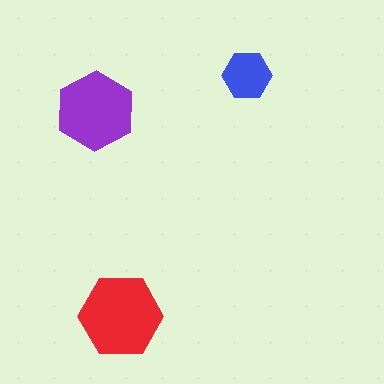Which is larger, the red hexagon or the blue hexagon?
The red one.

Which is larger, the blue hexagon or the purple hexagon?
The purple one.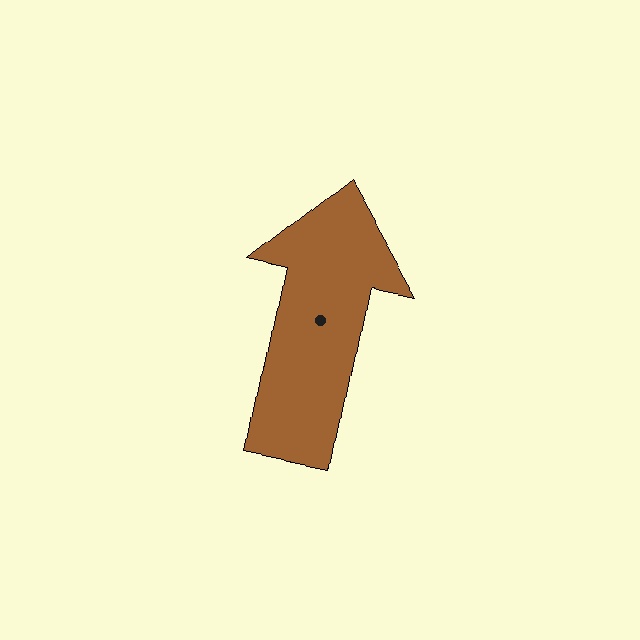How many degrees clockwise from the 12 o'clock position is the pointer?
Approximately 11 degrees.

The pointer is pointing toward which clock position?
Roughly 12 o'clock.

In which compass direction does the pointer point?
North.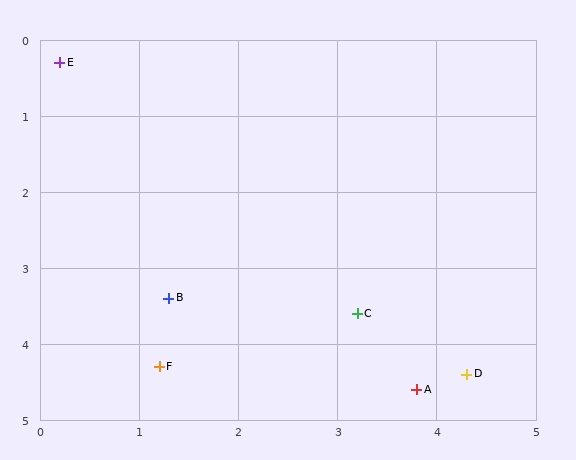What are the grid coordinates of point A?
Point A is at approximately (3.8, 4.6).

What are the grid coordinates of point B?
Point B is at approximately (1.3, 3.4).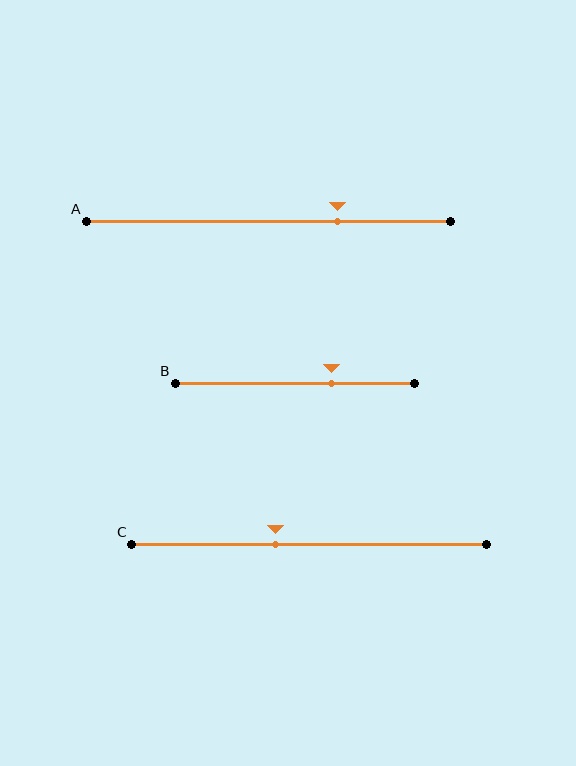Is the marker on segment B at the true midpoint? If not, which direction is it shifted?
No, the marker on segment B is shifted to the right by about 16% of the segment length.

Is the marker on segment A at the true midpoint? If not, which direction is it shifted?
No, the marker on segment A is shifted to the right by about 19% of the segment length.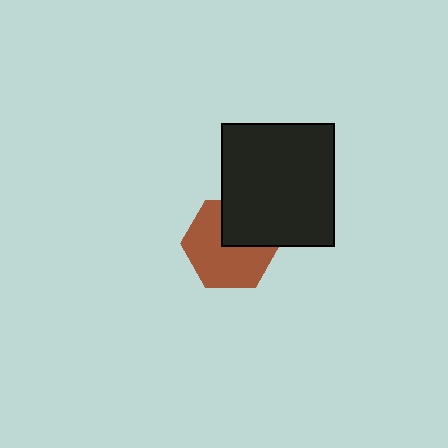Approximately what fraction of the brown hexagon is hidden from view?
Roughly 34% of the brown hexagon is hidden behind the black rectangle.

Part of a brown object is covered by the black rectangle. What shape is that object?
It is a hexagon.